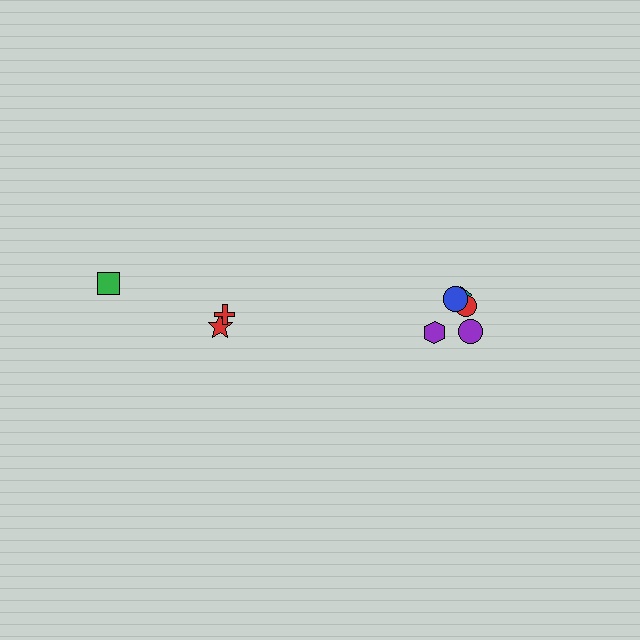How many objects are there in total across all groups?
There are 8 objects.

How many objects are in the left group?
There are 3 objects.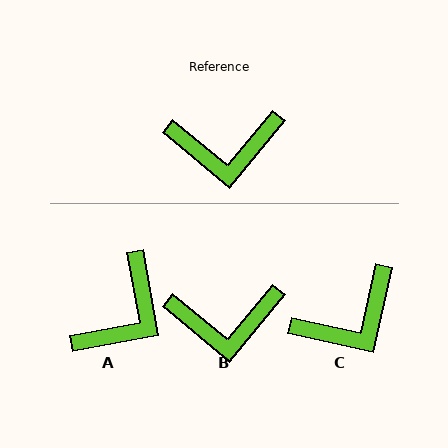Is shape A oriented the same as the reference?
No, it is off by about 50 degrees.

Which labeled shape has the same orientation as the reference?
B.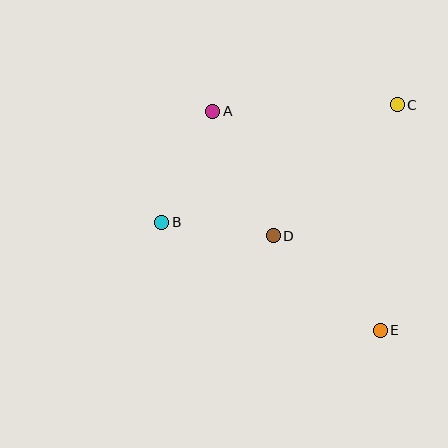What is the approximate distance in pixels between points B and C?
The distance between B and C is approximately 263 pixels.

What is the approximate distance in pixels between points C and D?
The distance between C and D is approximately 180 pixels.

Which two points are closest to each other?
Points B and D are closest to each other.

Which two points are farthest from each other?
Points A and E are farthest from each other.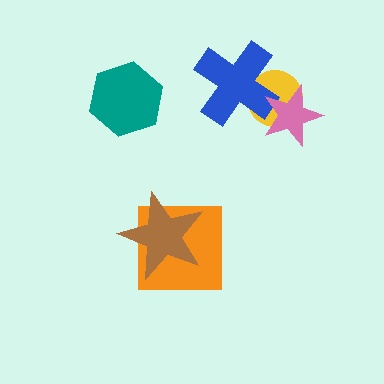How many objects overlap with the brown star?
1 object overlaps with the brown star.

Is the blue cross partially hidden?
Yes, it is partially covered by another shape.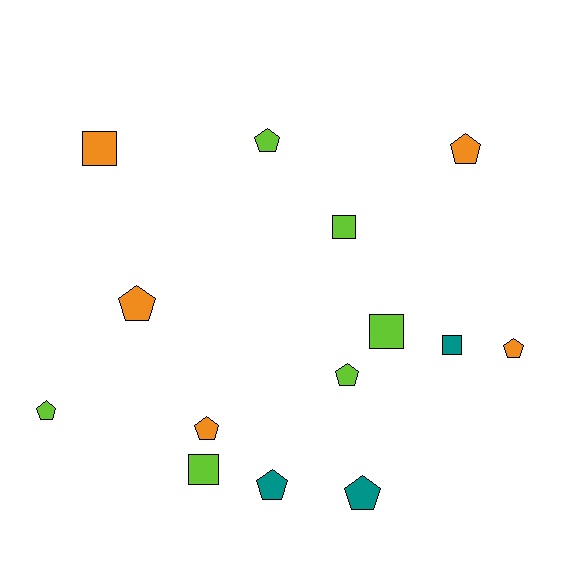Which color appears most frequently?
Lime, with 6 objects.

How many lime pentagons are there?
There are 3 lime pentagons.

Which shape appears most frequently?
Pentagon, with 9 objects.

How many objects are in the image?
There are 14 objects.